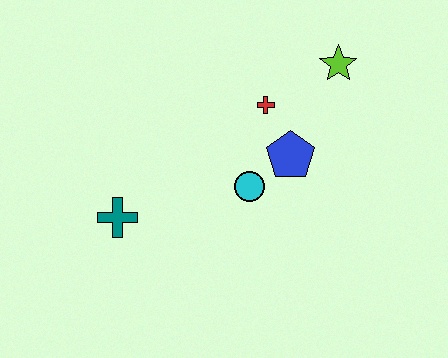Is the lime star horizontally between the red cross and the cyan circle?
No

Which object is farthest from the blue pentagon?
The teal cross is farthest from the blue pentagon.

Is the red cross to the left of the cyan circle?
No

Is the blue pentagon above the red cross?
No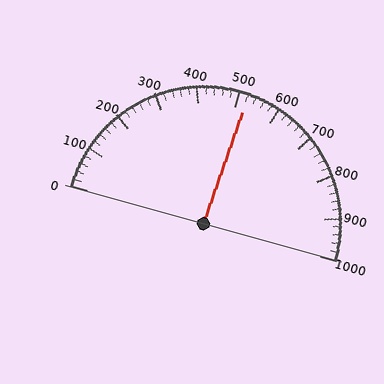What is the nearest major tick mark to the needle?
The nearest major tick mark is 500.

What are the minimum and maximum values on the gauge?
The gauge ranges from 0 to 1000.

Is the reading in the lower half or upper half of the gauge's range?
The reading is in the upper half of the range (0 to 1000).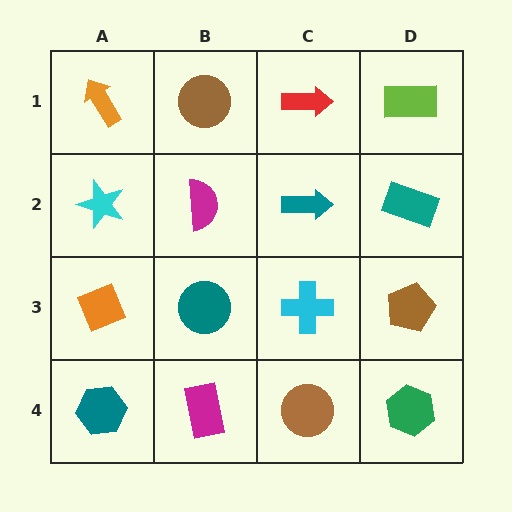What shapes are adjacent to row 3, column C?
A teal arrow (row 2, column C), a brown circle (row 4, column C), a teal circle (row 3, column B), a brown pentagon (row 3, column D).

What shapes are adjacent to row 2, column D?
A lime rectangle (row 1, column D), a brown pentagon (row 3, column D), a teal arrow (row 2, column C).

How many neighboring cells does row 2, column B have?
4.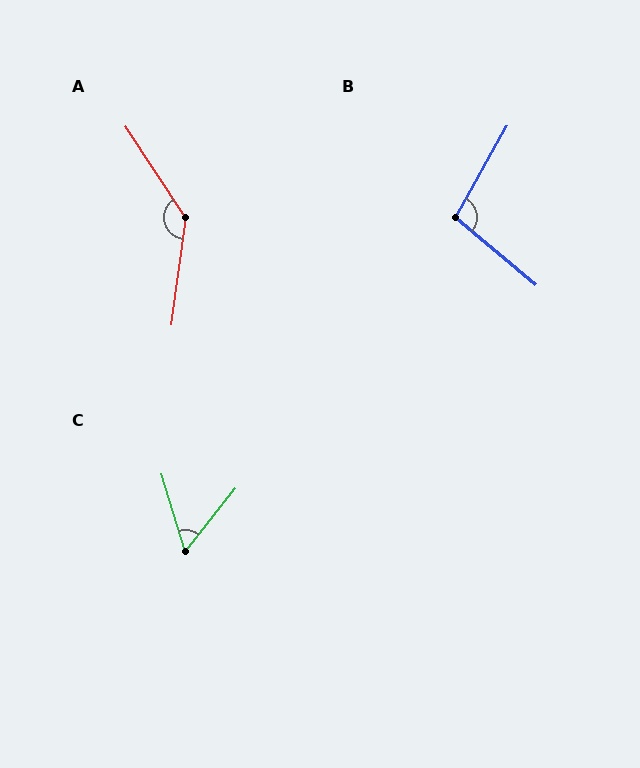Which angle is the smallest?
C, at approximately 55 degrees.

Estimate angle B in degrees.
Approximately 100 degrees.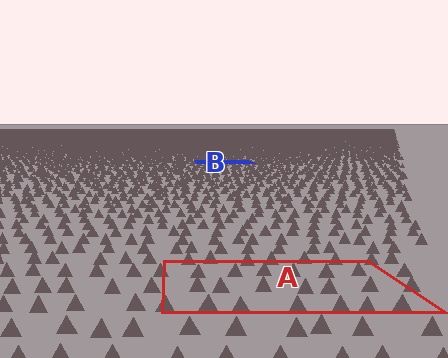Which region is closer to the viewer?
Region A is closer. The texture elements there are larger and more spread out.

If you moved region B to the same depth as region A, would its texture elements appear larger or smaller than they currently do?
They would appear larger. At a closer depth, the same texture elements are projected at a bigger on-screen size.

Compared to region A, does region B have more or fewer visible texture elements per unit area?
Region B has more texture elements per unit area — they are packed more densely because it is farther away.